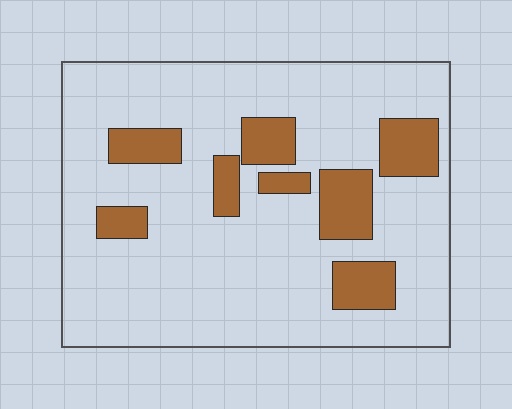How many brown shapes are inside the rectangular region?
8.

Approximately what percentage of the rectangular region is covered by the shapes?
Approximately 20%.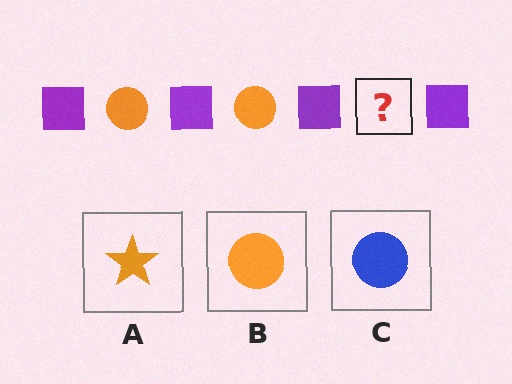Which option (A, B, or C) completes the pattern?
B.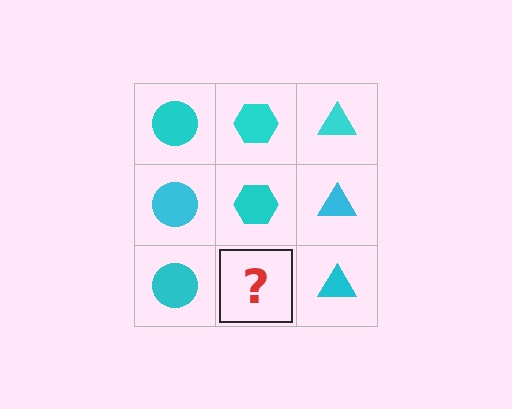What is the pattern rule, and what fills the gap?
The rule is that each column has a consistent shape. The gap should be filled with a cyan hexagon.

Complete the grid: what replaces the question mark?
The question mark should be replaced with a cyan hexagon.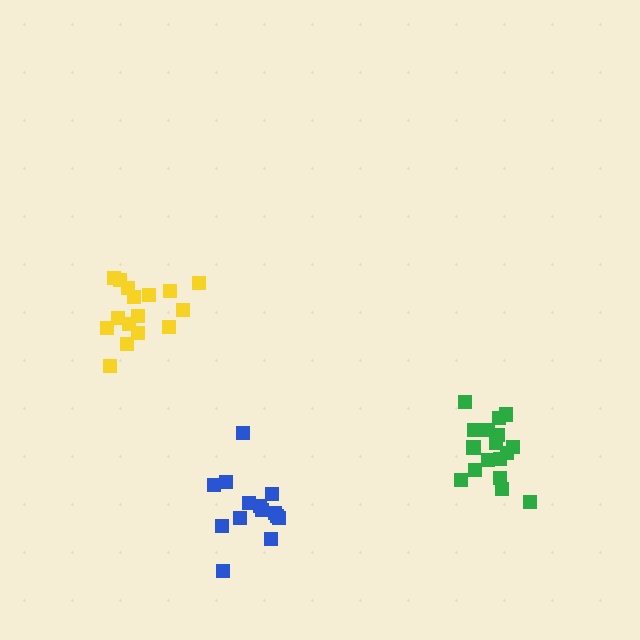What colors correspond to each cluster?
The clusters are colored: blue, green, yellow.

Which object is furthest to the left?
The yellow cluster is leftmost.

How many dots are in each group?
Group 1: 14 dots, Group 2: 17 dots, Group 3: 16 dots (47 total).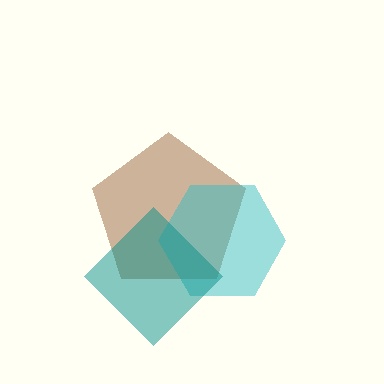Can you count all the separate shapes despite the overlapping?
Yes, there are 3 separate shapes.